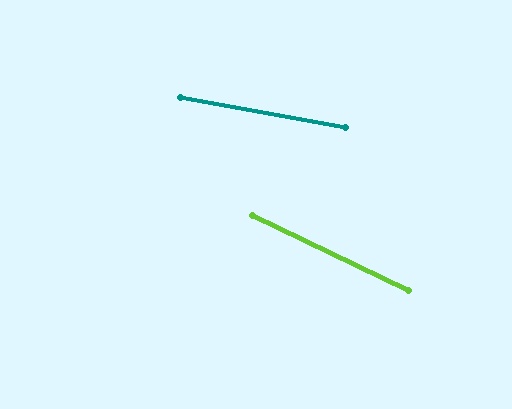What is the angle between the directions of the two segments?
Approximately 15 degrees.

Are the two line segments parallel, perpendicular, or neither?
Neither parallel nor perpendicular — they differ by about 15°.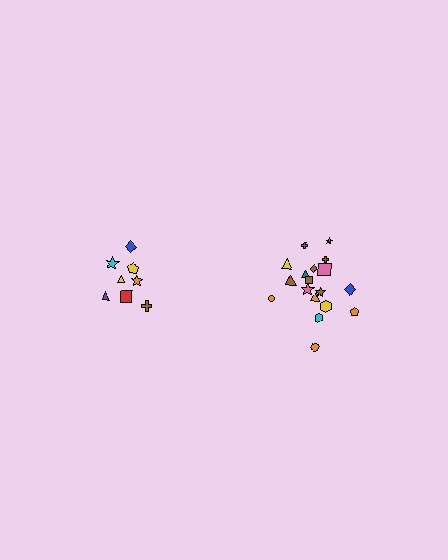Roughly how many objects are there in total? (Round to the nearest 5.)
Roughly 25 objects in total.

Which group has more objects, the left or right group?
The right group.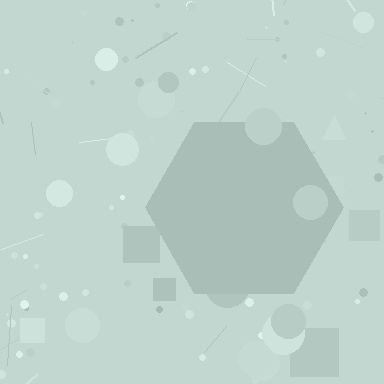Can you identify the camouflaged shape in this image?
The camouflaged shape is a hexagon.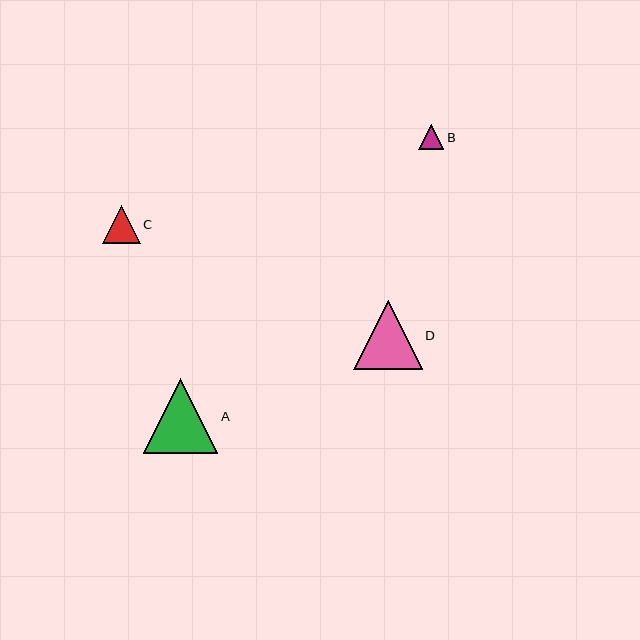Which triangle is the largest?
Triangle A is the largest with a size of approximately 75 pixels.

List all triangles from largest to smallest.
From largest to smallest: A, D, C, B.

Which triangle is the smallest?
Triangle B is the smallest with a size of approximately 26 pixels.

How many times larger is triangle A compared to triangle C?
Triangle A is approximately 2.0 times the size of triangle C.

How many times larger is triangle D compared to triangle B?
Triangle D is approximately 2.7 times the size of triangle B.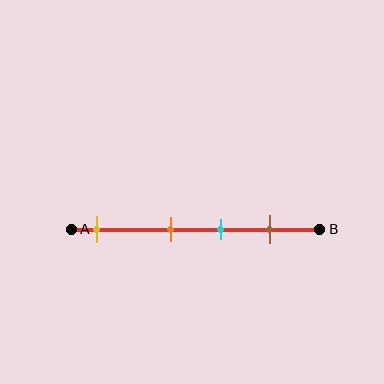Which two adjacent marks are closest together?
The orange and cyan marks are the closest adjacent pair.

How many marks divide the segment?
There are 4 marks dividing the segment.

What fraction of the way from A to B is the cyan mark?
The cyan mark is approximately 60% (0.6) of the way from A to B.